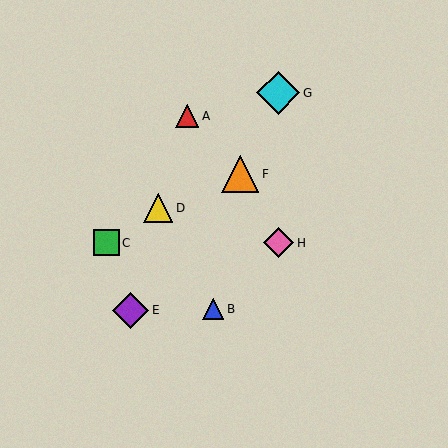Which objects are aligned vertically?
Objects G, H are aligned vertically.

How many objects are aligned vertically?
2 objects (G, H) are aligned vertically.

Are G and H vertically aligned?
Yes, both are at x≈278.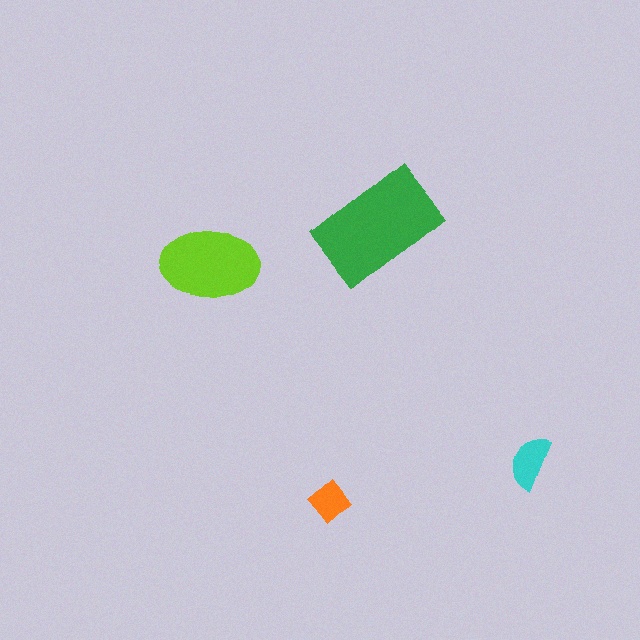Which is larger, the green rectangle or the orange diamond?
The green rectangle.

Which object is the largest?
The green rectangle.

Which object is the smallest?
The orange diamond.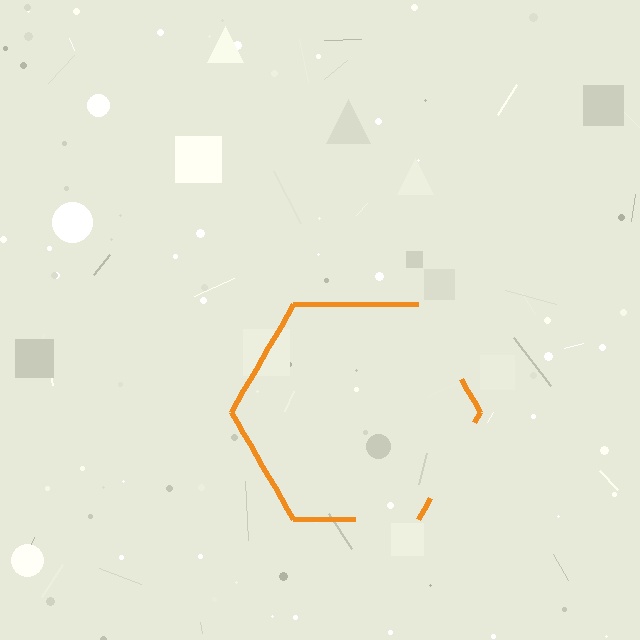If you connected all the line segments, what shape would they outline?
They would outline a hexagon.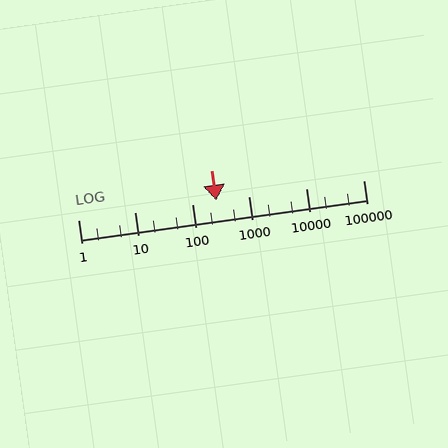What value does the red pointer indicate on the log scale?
The pointer indicates approximately 260.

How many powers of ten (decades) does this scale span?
The scale spans 5 decades, from 1 to 100000.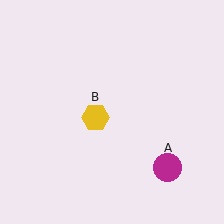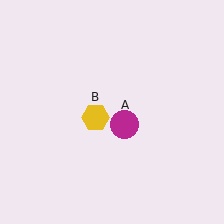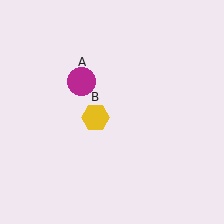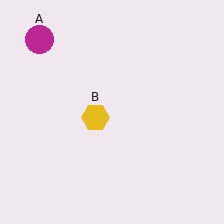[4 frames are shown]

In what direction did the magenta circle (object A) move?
The magenta circle (object A) moved up and to the left.